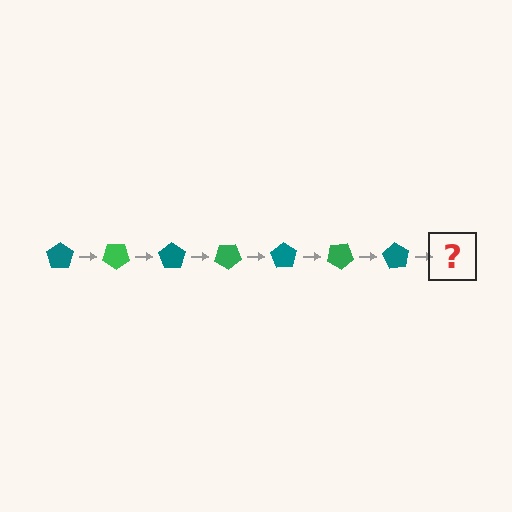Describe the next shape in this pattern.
It should be a green pentagon, rotated 245 degrees from the start.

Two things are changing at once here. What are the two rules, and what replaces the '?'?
The two rules are that it rotates 35 degrees each step and the color cycles through teal and green. The '?' should be a green pentagon, rotated 245 degrees from the start.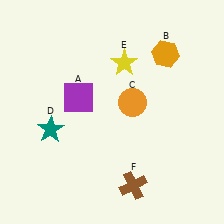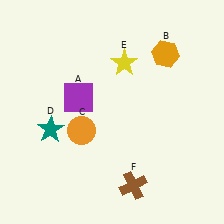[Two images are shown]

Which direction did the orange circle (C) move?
The orange circle (C) moved left.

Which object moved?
The orange circle (C) moved left.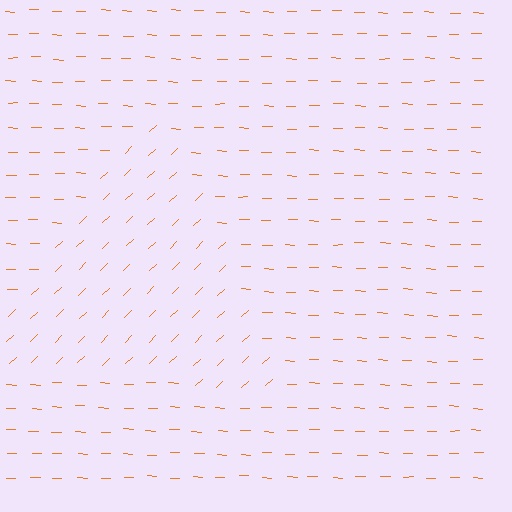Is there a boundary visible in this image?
Yes, there is a texture boundary formed by a change in line orientation.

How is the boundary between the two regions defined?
The boundary is defined purely by a change in line orientation (approximately 45 degrees difference). All lines are the same color and thickness.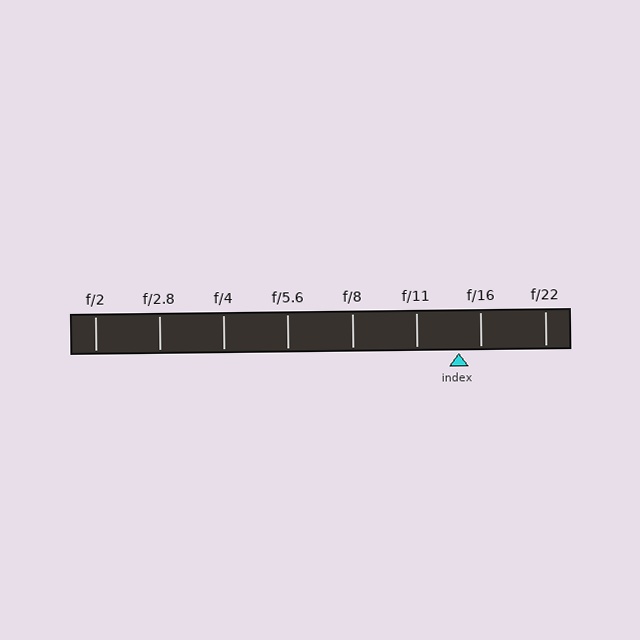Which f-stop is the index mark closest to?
The index mark is closest to f/16.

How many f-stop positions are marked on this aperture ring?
There are 8 f-stop positions marked.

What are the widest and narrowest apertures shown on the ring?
The widest aperture shown is f/2 and the narrowest is f/22.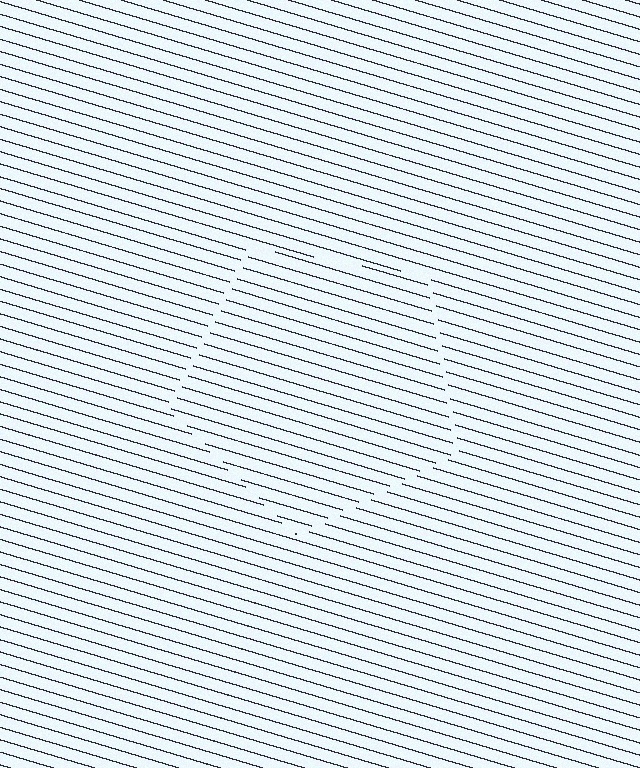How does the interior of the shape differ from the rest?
The interior of the shape contains the same grating, shifted by half a period — the contour is defined by the phase discontinuity where line-ends from the inner and outer gratings abut.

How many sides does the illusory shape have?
5 sides — the line-ends trace a pentagon.